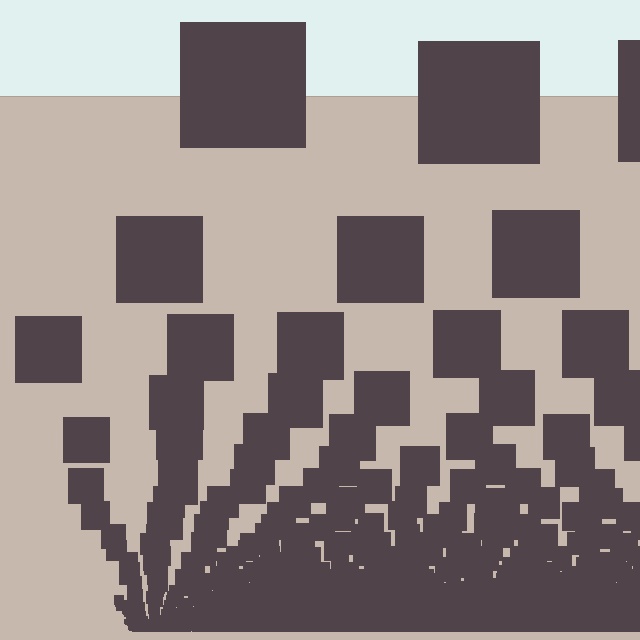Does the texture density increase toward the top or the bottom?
Density increases toward the bottom.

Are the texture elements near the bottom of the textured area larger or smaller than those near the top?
Smaller. The gradient is inverted — elements near the bottom are smaller and denser.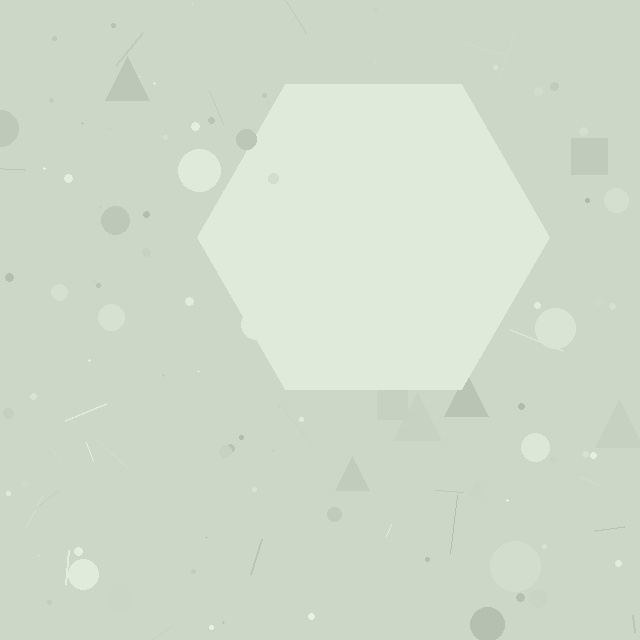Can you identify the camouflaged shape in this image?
The camouflaged shape is a hexagon.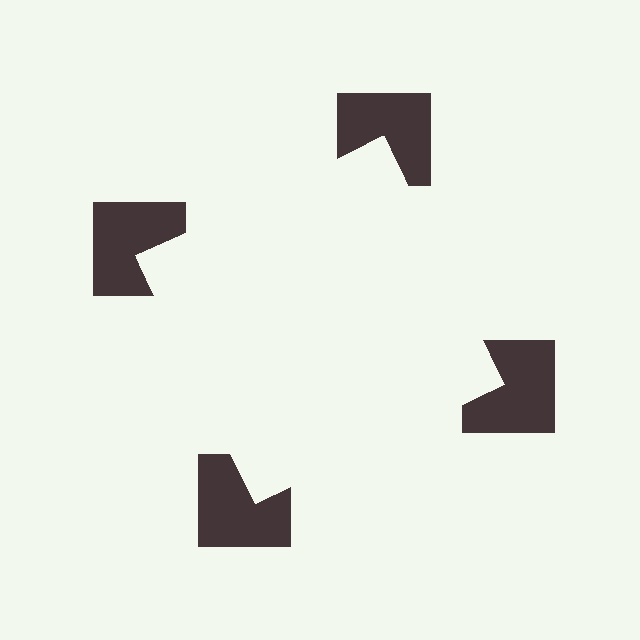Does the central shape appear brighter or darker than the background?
It typically appears slightly brighter than the background, even though no actual brightness change is drawn.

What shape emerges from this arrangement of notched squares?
An illusory square — its edges are inferred from the aligned wedge cuts in the notched squares, not physically drawn.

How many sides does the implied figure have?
4 sides.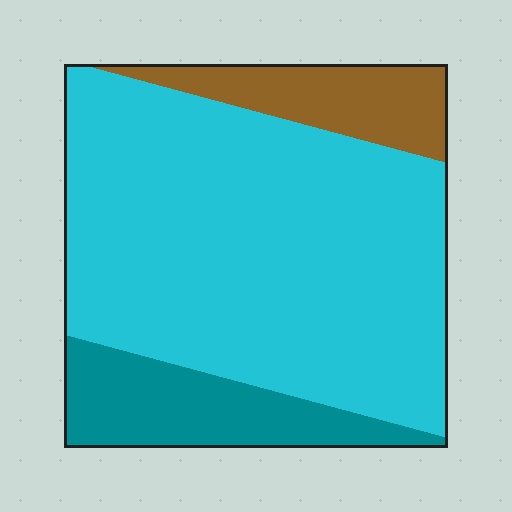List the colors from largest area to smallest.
From largest to smallest: cyan, teal, brown.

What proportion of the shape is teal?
Teal covers 16% of the shape.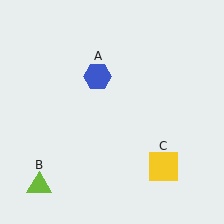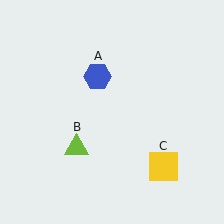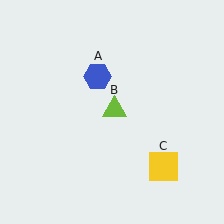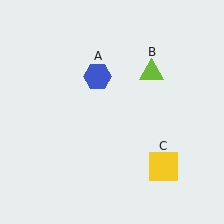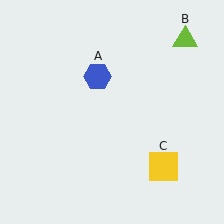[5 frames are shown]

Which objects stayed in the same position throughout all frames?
Blue hexagon (object A) and yellow square (object C) remained stationary.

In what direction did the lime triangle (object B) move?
The lime triangle (object B) moved up and to the right.